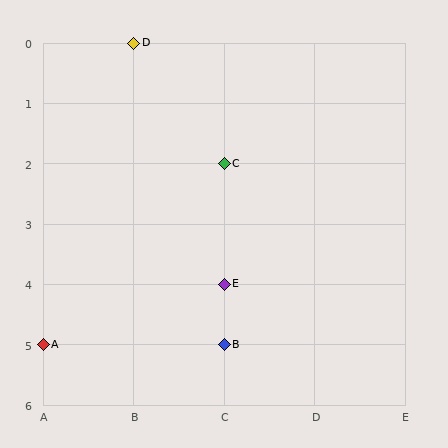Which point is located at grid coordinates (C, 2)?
Point C is at (C, 2).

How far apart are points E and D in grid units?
Points E and D are 1 column and 4 rows apart (about 4.1 grid units diagonally).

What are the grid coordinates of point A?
Point A is at grid coordinates (A, 5).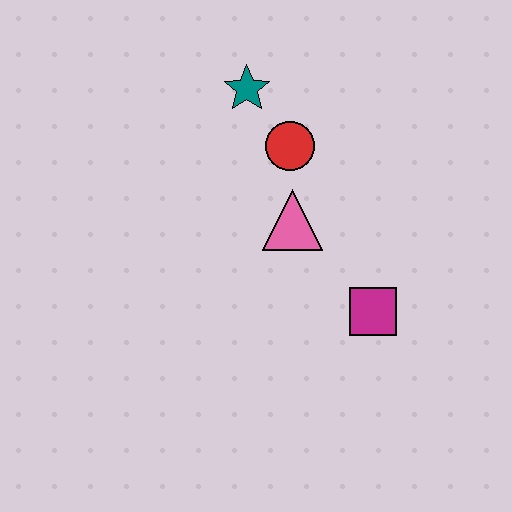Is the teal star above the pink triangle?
Yes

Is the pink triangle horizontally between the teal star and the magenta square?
Yes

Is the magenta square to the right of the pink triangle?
Yes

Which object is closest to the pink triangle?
The red circle is closest to the pink triangle.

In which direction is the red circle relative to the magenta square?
The red circle is above the magenta square.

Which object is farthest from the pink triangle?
The teal star is farthest from the pink triangle.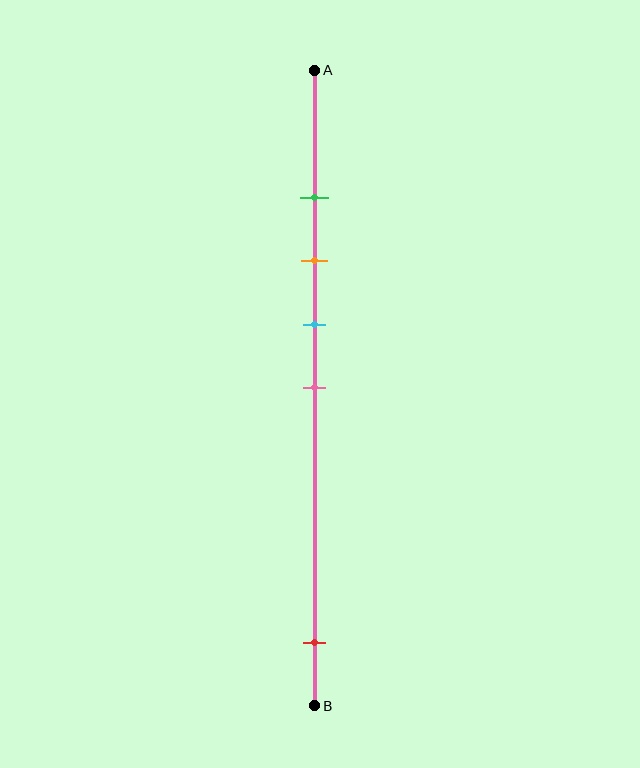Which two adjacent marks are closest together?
The green and orange marks are the closest adjacent pair.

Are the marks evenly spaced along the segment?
No, the marks are not evenly spaced.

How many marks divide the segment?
There are 5 marks dividing the segment.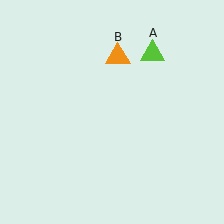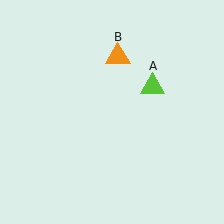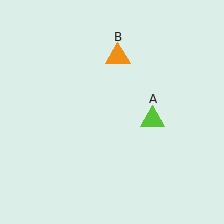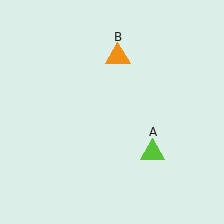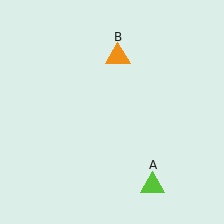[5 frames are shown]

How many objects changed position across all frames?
1 object changed position: lime triangle (object A).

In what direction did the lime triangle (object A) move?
The lime triangle (object A) moved down.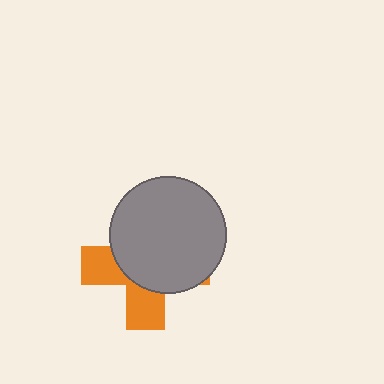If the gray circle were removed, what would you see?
You would see the complete orange cross.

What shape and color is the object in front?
The object in front is a gray circle.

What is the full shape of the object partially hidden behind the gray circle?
The partially hidden object is an orange cross.